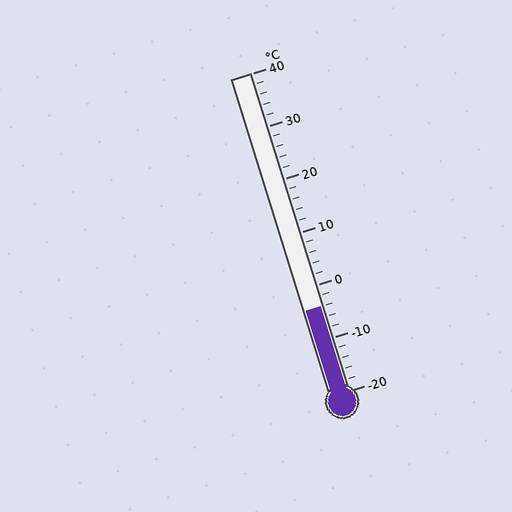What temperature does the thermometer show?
The thermometer shows approximately -4°C.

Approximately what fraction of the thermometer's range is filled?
The thermometer is filled to approximately 25% of its range.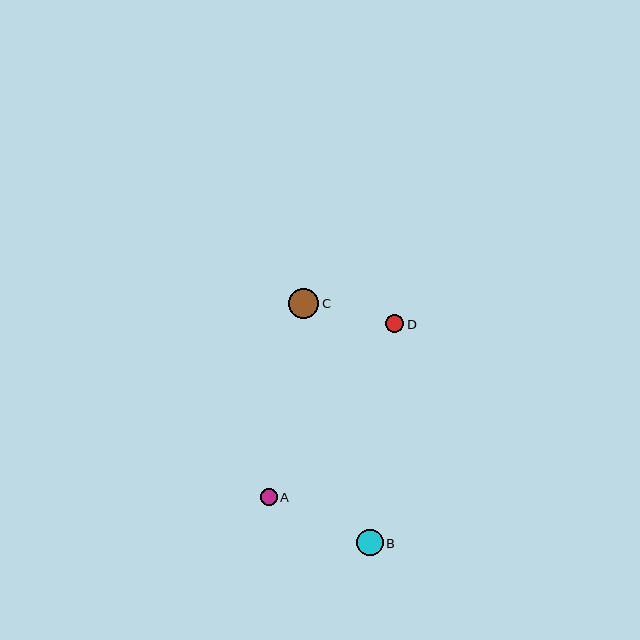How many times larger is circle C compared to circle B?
Circle C is approximately 1.2 times the size of circle B.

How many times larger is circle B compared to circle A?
Circle B is approximately 1.5 times the size of circle A.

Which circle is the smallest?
Circle A is the smallest with a size of approximately 17 pixels.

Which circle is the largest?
Circle C is the largest with a size of approximately 30 pixels.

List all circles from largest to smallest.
From largest to smallest: C, B, D, A.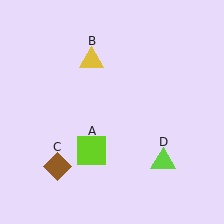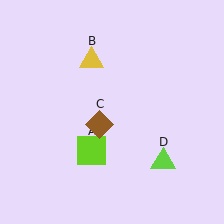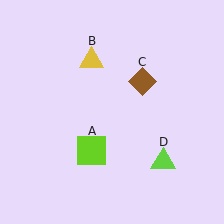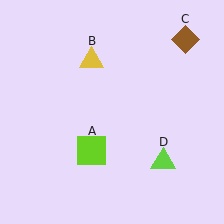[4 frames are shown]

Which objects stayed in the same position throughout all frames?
Lime square (object A) and yellow triangle (object B) and lime triangle (object D) remained stationary.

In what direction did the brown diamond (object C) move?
The brown diamond (object C) moved up and to the right.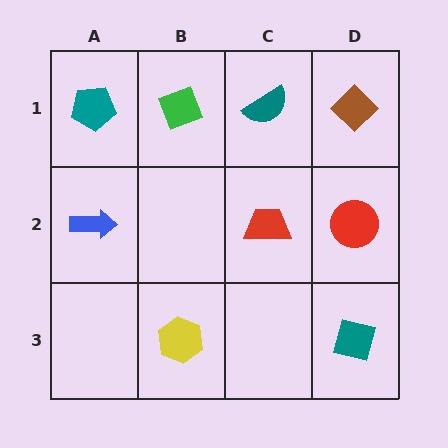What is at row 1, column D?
A brown diamond.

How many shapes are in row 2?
3 shapes.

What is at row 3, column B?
A yellow hexagon.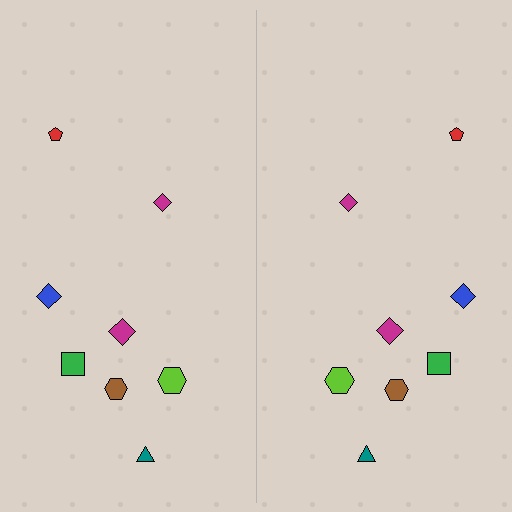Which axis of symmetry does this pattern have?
The pattern has a vertical axis of symmetry running through the center of the image.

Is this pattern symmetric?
Yes, this pattern has bilateral (reflection) symmetry.